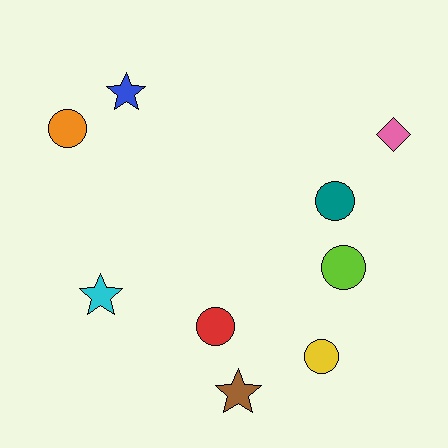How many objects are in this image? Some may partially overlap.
There are 9 objects.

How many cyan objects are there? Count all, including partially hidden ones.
There is 1 cyan object.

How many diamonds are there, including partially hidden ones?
There is 1 diamond.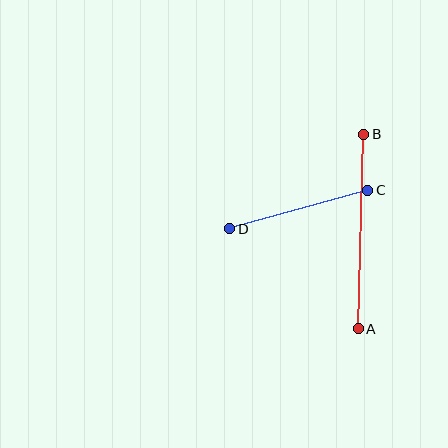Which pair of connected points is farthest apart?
Points A and B are farthest apart.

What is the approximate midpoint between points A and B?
The midpoint is at approximately (361, 232) pixels.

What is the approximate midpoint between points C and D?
The midpoint is at approximately (299, 209) pixels.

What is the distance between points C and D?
The distance is approximately 144 pixels.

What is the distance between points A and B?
The distance is approximately 194 pixels.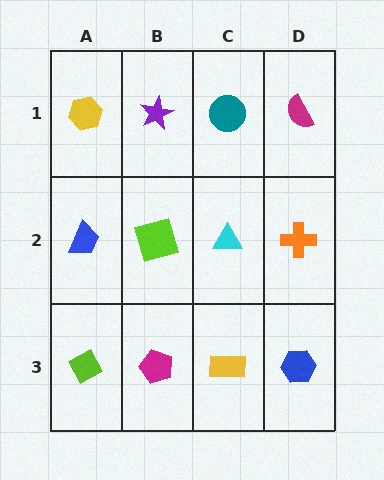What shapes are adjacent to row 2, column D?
A magenta semicircle (row 1, column D), a blue hexagon (row 3, column D), a cyan triangle (row 2, column C).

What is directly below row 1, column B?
A lime square.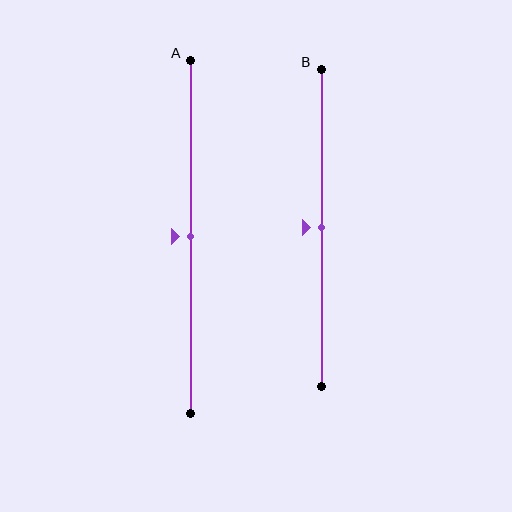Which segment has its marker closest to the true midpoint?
Segment A has its marker closest to the true midpoint.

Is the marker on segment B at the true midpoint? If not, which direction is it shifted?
Yes, the marker on segment B is at the true midpoint.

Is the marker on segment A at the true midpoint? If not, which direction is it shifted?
Yes, the marker on segment A is at the true midpoint.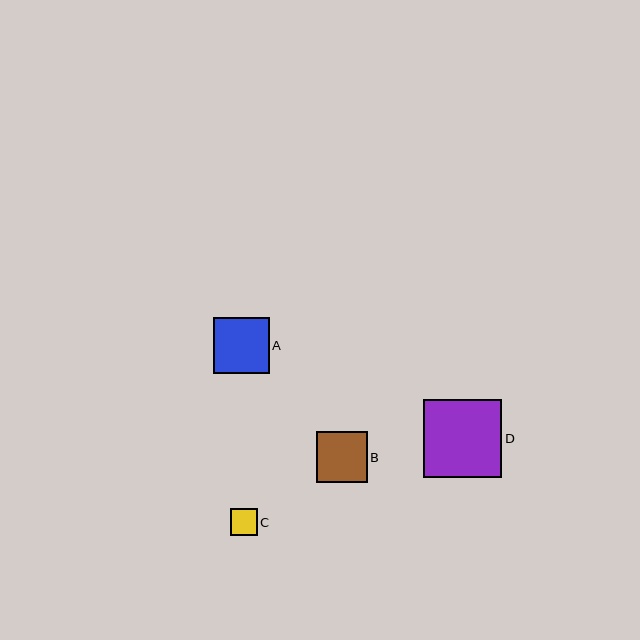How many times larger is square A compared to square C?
Square A is approximately 2.1 times the size of square C.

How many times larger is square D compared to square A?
Square D is approximately 1.4 times the size of square A.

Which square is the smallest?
Square C is the smallest with a size of approximately 27 pixels.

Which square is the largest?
Square D is the largest with a size of approximately 78 pixels.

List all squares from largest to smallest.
From largest to smallest: D, A, B, C.